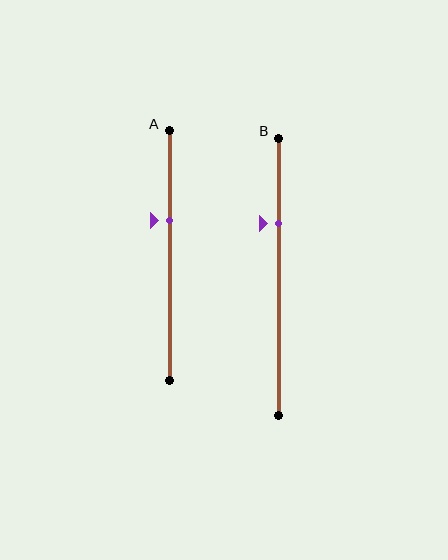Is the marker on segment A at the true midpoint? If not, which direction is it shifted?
No, the marker on segment A is shifted upward by about 14% of the segment length.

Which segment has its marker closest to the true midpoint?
Segment A has its marker closest to the true midpoint.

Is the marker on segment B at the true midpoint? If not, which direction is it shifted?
No, the marker on segment B is shifted upward by about 19% of the segment length.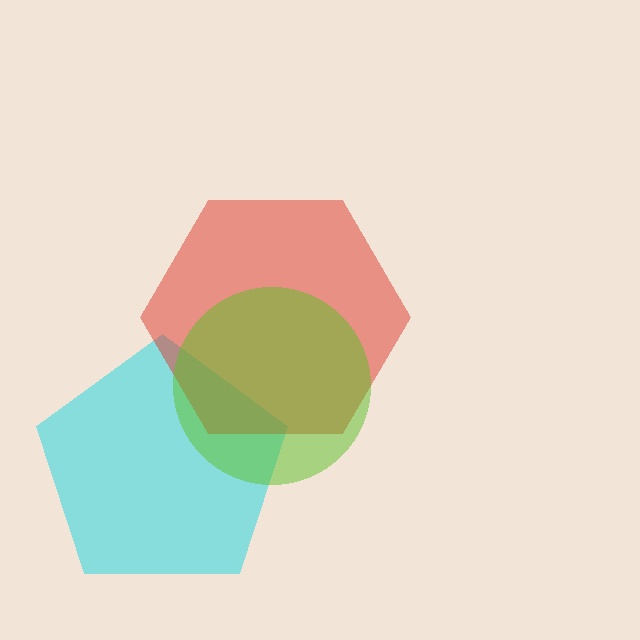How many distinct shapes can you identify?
There are 3 distinct shapes: a cyan pentagon, a red hexagon, a lime circle.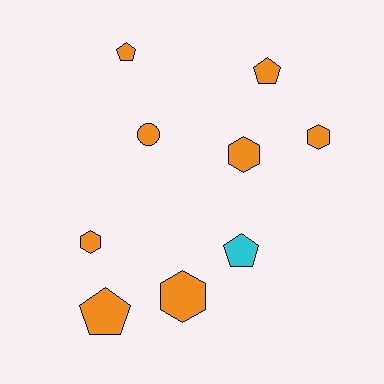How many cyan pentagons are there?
There is 1 cyan pentagon.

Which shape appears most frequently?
Pentagon, with 4 objects.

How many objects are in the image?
There are 9 objects.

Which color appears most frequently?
Orange, with 8 objects.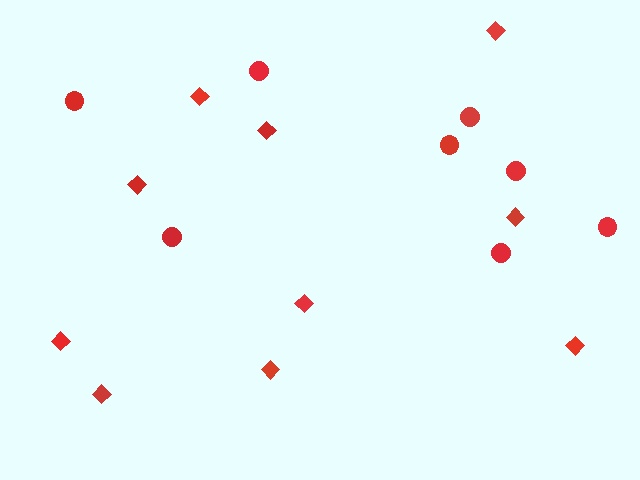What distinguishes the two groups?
There are 2 groups: one group of diamonds (10) and one group of circles (8).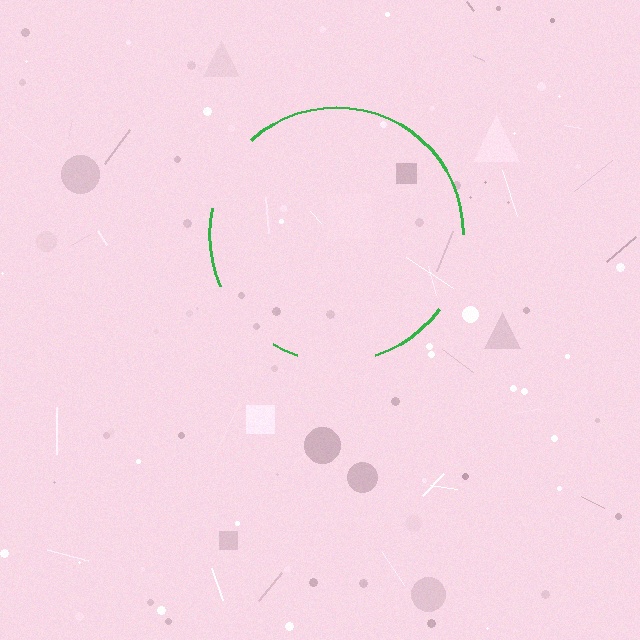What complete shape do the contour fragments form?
The contour fragments form a circle.